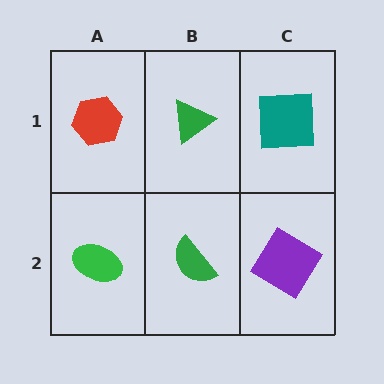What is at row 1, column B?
A green triangle.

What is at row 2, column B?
A green semicircle.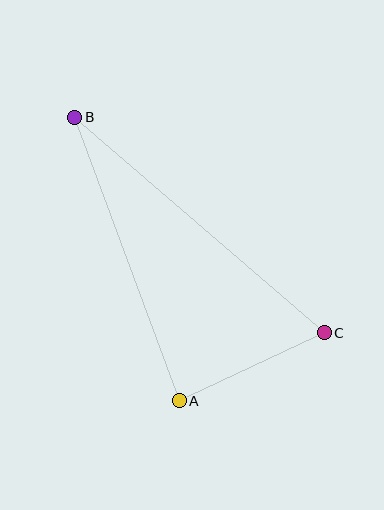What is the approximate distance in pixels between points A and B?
The distance between A and B is approximately 302 pixels.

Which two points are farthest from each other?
Points B and C are farthest from each other.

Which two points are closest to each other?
Points A and C are closest to each other.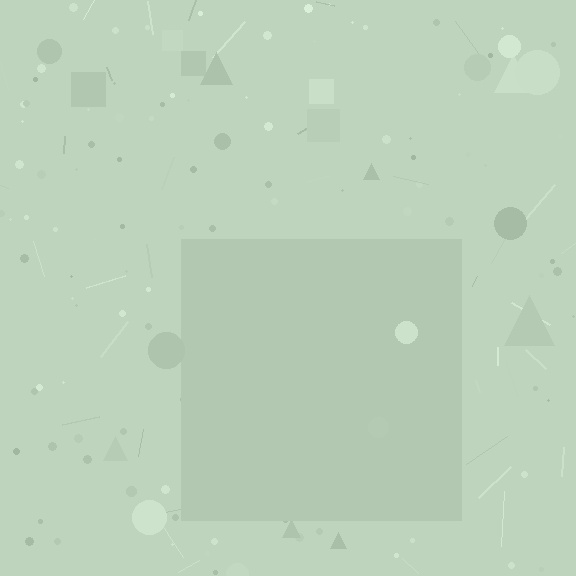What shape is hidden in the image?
A square is hidden in the image.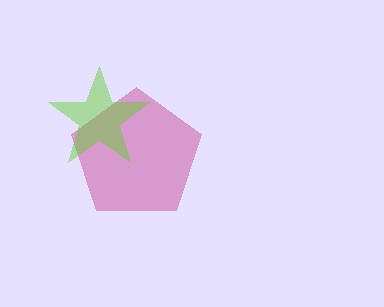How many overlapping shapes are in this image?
There are 2 overlapping shapes in the image.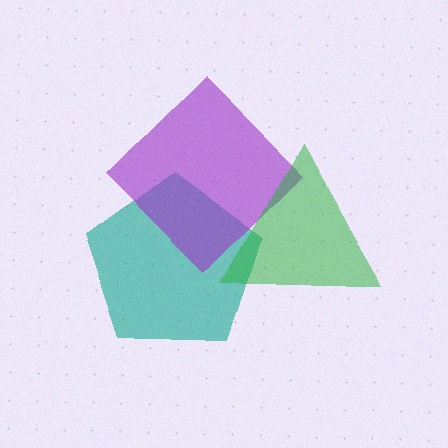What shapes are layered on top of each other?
The layered shapes are: a teal pentagon, a purple diamond, a green triangle.